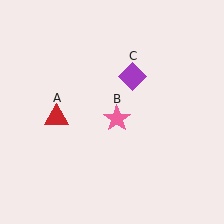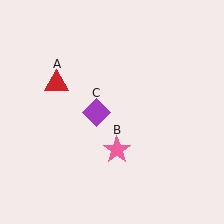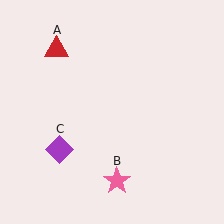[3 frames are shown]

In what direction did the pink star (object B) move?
The pink star (object B) moved down.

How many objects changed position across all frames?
3 objects changed position: red triangle (object A), pink star (object B), purple diamond (object C).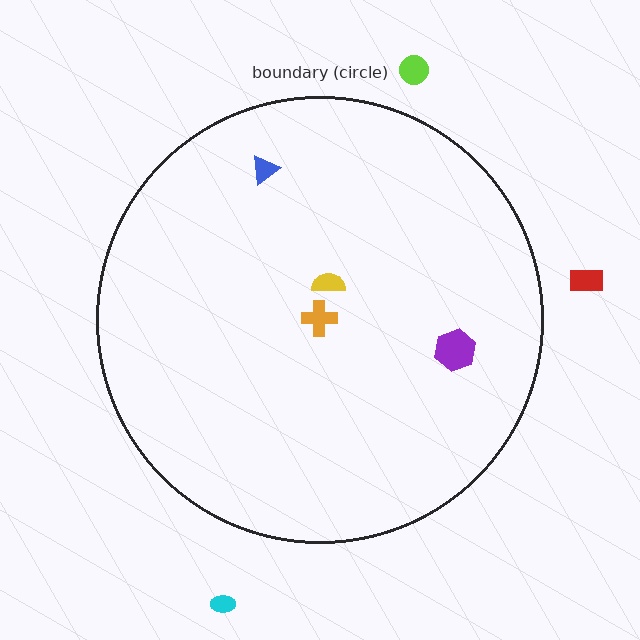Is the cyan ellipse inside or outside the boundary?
Outside.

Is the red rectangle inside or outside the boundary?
Outside.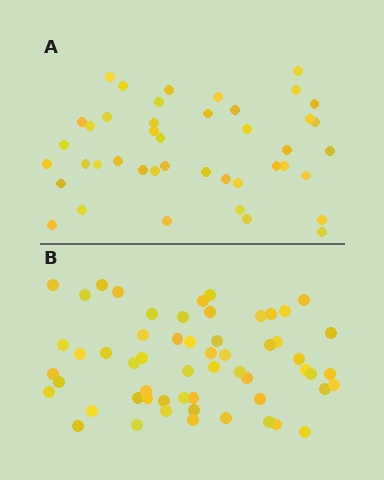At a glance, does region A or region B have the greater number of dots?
Region B (the bottom region) has more dots.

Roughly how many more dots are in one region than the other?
Region B has approximately 15 more dots than region A.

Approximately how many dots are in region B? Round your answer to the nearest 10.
About 60 dots. (The exact count is 57, which rounds to 60.)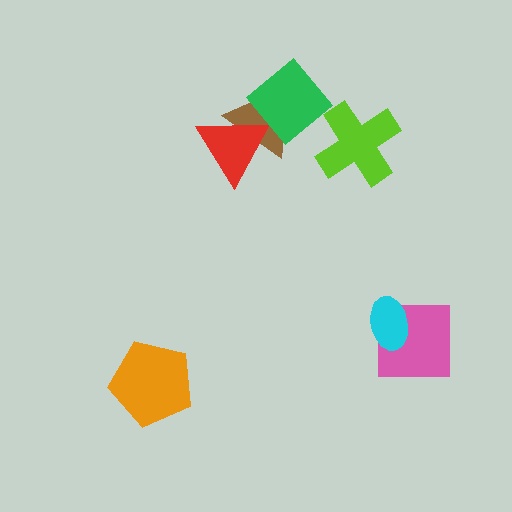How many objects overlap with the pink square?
1 object overlaps with the pink square.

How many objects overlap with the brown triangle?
2 objects overlap with the brown triangle.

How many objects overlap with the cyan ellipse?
1 object overlaps with the cyan ellipse.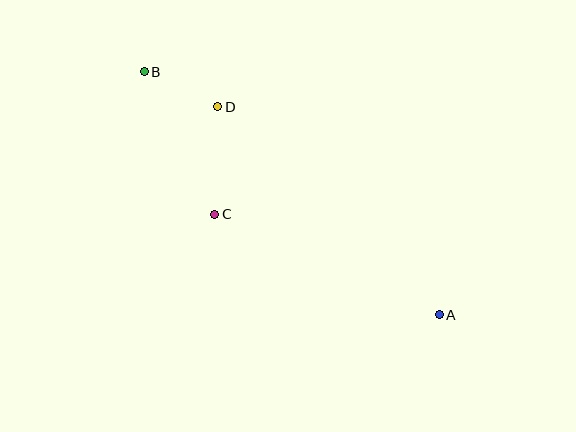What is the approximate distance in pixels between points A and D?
The distance between A and D is approximately 304 pixels.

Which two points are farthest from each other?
Points A and B are farthest from each other.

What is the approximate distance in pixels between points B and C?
The distance between B and C is approximately 159 pixels.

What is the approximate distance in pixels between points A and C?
The distance between A and C is approximately 246 pixels.